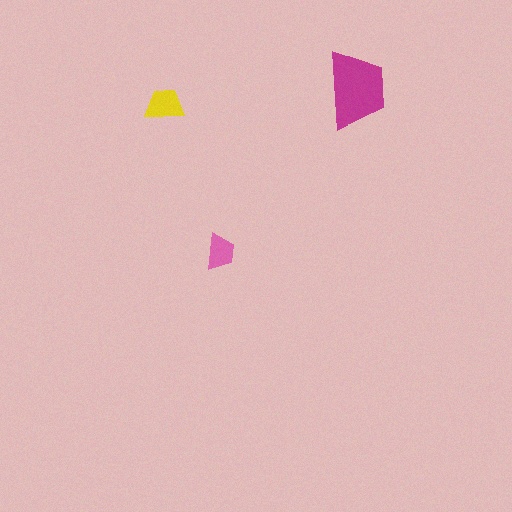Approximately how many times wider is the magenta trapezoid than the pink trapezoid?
About 2 times wider.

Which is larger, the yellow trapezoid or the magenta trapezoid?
The magenta one.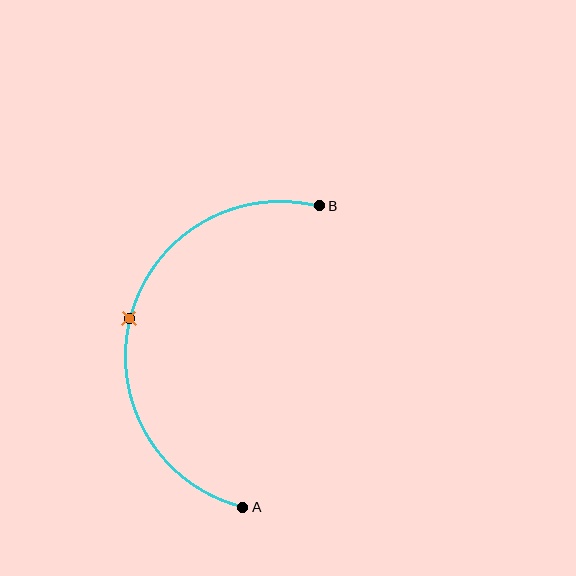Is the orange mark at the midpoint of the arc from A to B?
Yes. The orange mark lies on the arc at equal arc-length from both A and B — it is the arc midpoint.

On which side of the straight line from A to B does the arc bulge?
The arc bulges to the left of the straight line connecting A and B.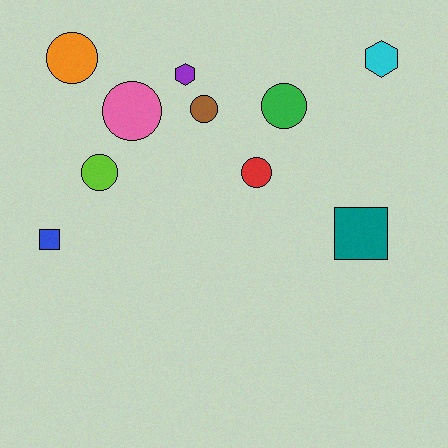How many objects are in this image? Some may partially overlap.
There are 10 objects.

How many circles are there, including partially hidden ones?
There are 6 circles.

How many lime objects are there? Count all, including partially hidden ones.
There is 1 lime object.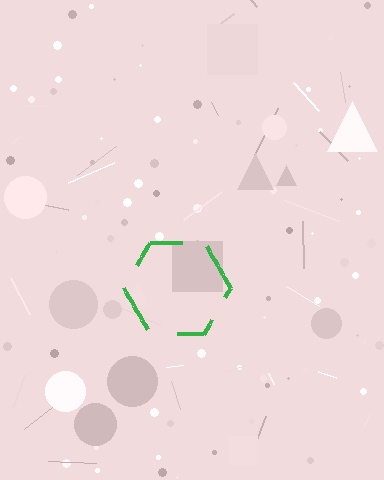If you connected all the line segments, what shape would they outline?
They would outline a hexagon.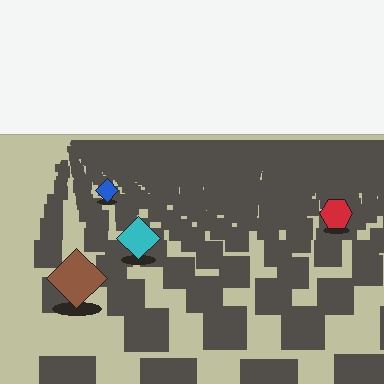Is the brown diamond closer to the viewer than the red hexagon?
Yes. The brown diamond is closer — you can tell from the texture gradient: the ground texture is coarser near it.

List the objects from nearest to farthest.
From nearest to farthest: the brown diamond, the cyan diamond, the red hexagon, the blue diamond.